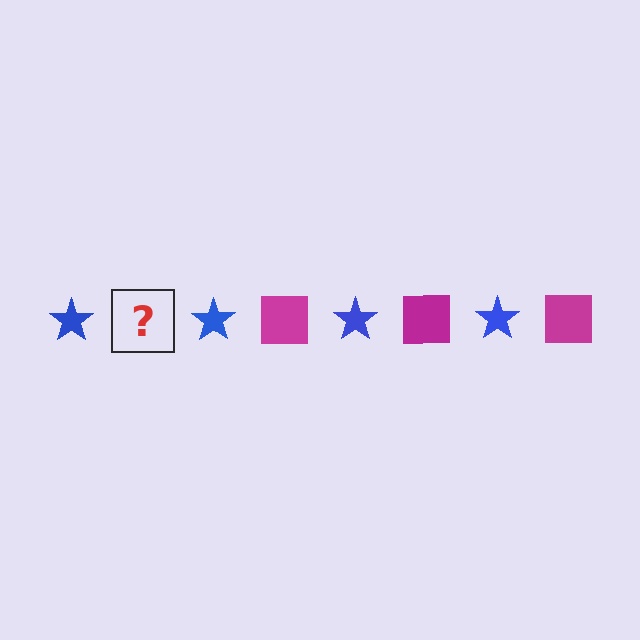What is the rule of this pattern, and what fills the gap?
The rule is that the pattern alternates between blue star and magenta square. The gap should be filled with a magenta square.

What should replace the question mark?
The question mark should be replaced with a magenta square.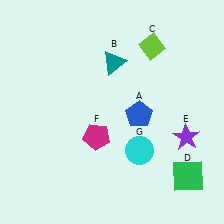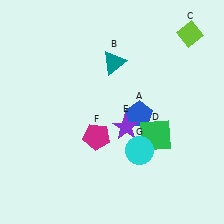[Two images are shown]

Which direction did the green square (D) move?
The green square (D) moved up.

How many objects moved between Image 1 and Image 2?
3 objects moved between the two images.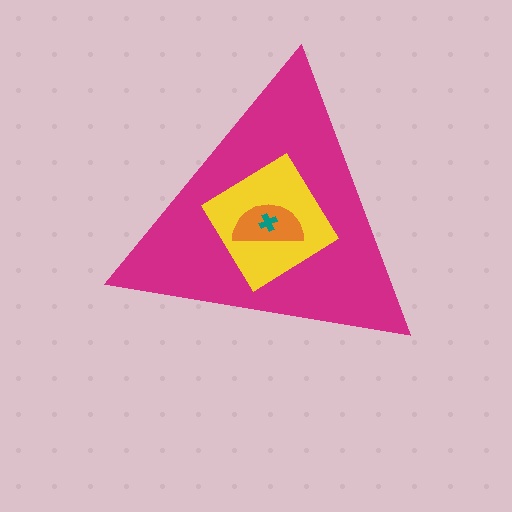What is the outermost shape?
The magenta triangle.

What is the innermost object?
The teal cross.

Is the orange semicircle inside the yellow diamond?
Yes.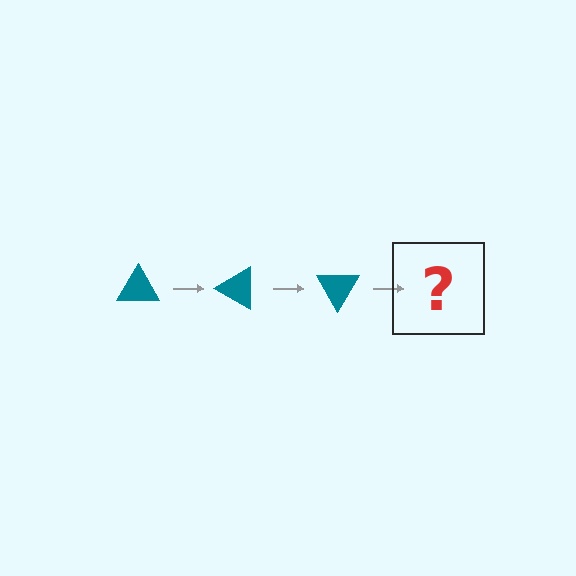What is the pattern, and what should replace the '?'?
The pattern is that the triangle rotates 30 degrees each step. The '?' should be a teal triangle rotated 90 degrees.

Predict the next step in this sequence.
The next step is a teal triangle rotated 90 degrees.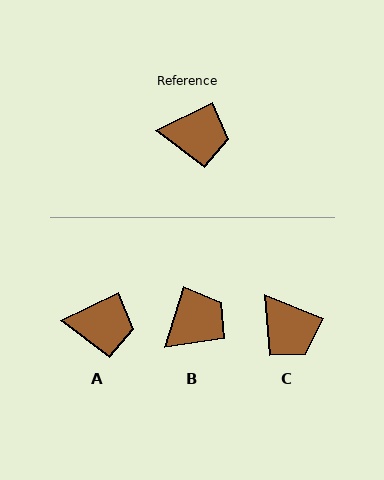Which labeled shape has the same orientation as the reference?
A.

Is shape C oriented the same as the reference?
No, it is off by about 49 degrees.